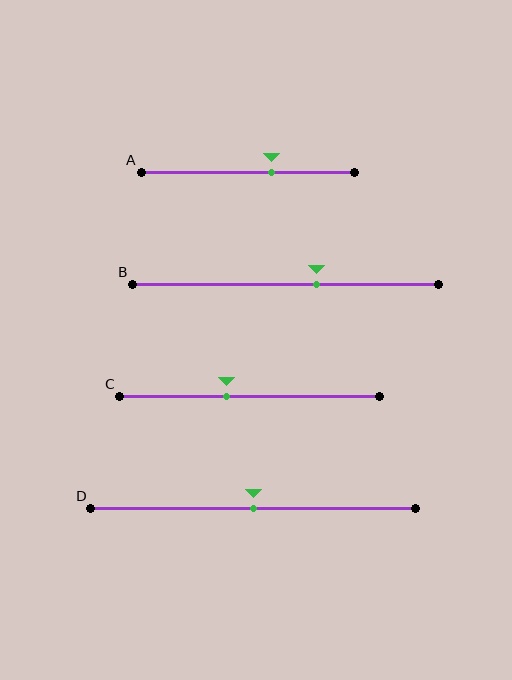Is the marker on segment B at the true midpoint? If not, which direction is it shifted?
No, the marker on segment B is shifted to the right by about 10% of the segment length.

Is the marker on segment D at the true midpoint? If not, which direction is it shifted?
Yes, the marker on segment D is at the true midpoint.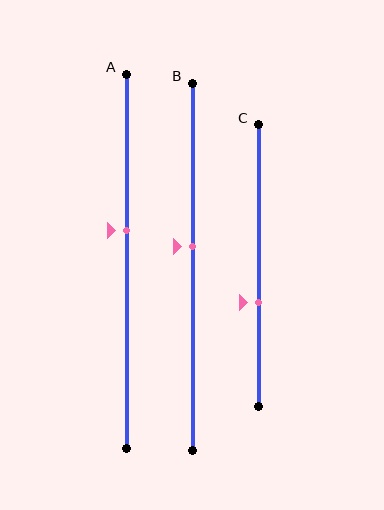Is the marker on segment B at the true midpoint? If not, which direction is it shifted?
No, the marker on segment B is shifted upward by about 5% of the segment length.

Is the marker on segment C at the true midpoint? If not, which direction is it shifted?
No, the marker on segment C is shifted downward by about 13% of the segment length.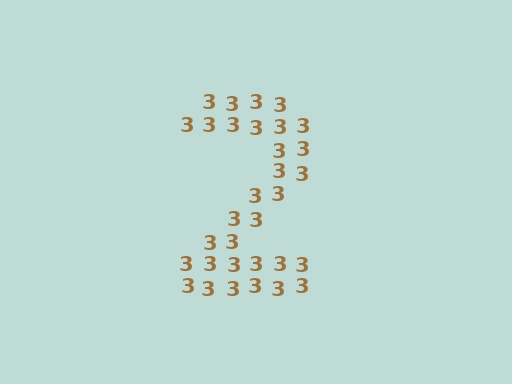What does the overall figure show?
The overall figure shows the digit 2.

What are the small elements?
The small elements are digit 3's.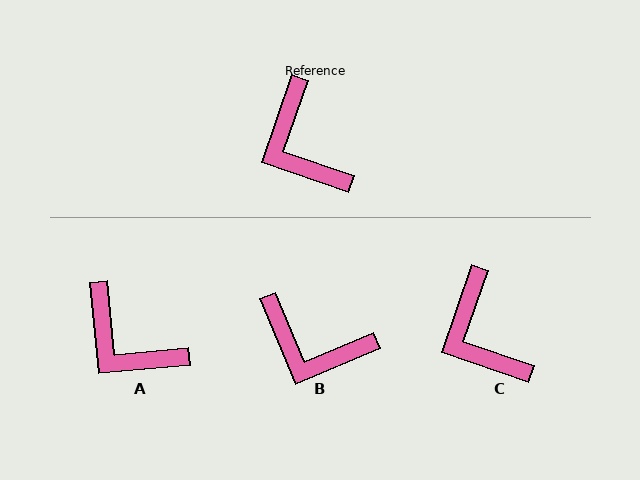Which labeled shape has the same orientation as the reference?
C.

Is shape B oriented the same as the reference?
No, it is off by about 42 degrees.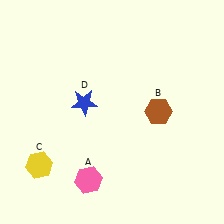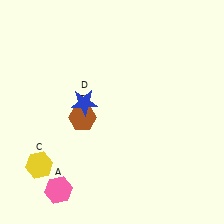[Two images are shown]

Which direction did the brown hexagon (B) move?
The brown hexagon (B) moved left.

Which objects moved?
The objects that moved are: the pink hexagon (A), the brown hexagon (B).